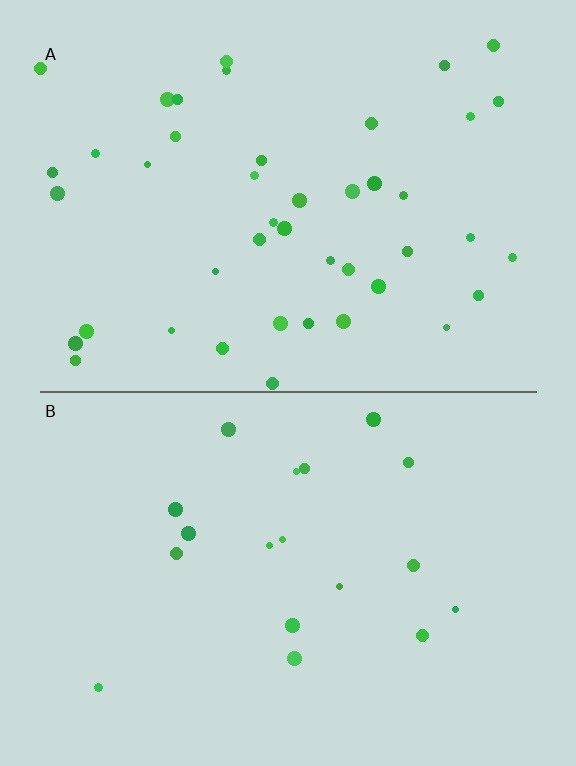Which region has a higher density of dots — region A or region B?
A (the top).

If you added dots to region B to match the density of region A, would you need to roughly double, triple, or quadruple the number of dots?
Approximately double.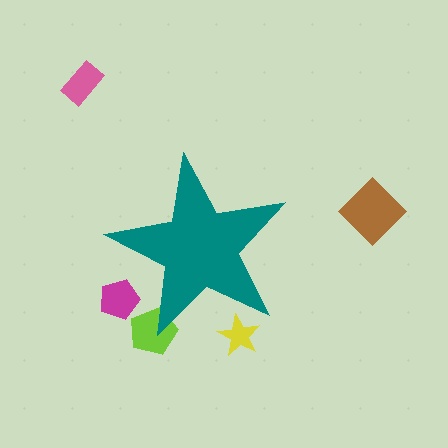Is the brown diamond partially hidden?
No, the brown diamond is fully visible.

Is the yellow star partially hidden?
Yes, the yellow star is partially hidden behind the teal star.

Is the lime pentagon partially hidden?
Yes, the lime pentagon is partially hidden behind the teal star.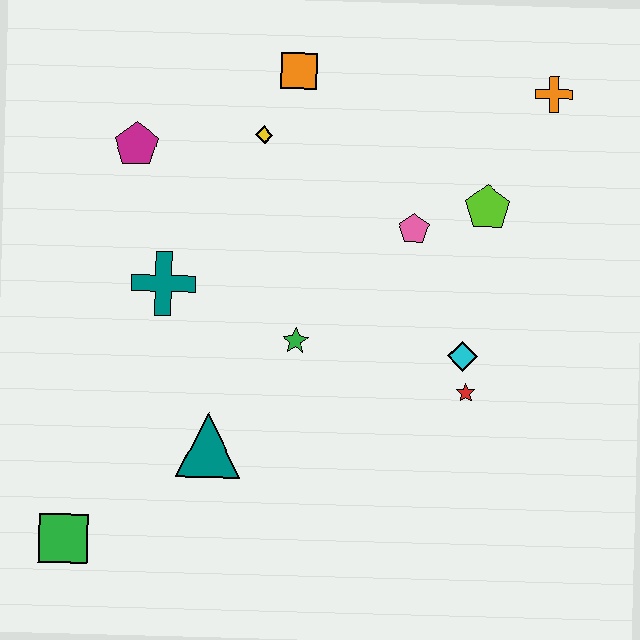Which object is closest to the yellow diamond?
The orange square is closest to the yellow diamond.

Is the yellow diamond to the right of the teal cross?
Yes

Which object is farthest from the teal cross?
The orange cross is farthest from the teal cross.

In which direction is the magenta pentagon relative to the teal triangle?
The magenta pentagon is above the teal triangle.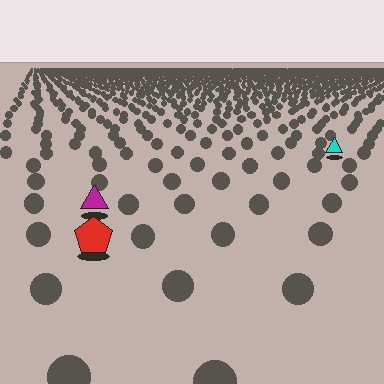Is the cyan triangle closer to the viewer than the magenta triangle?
No. The magenta triangle is closer — you can tell from the texture gradient: the ground texture is coarser near it.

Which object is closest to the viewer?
The red pentagon is closest. The texture marks near it are larger and more spread out.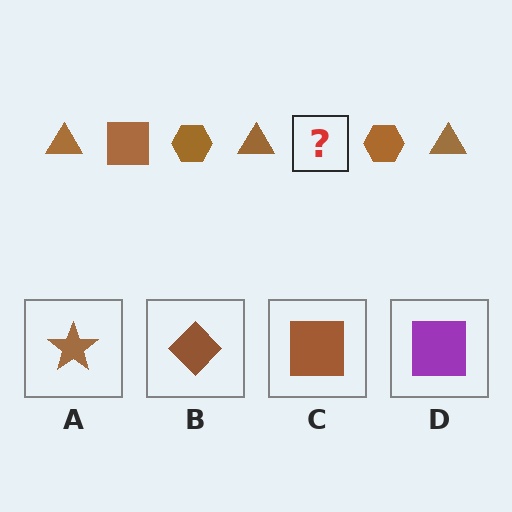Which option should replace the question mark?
Option C.